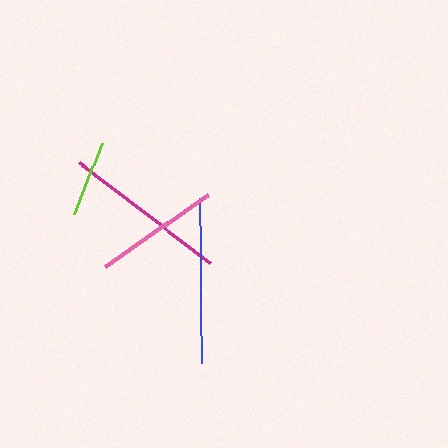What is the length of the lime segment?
The lime segment is approximately 76 pixels long.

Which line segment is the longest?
The magenta line is the longest at approximately 166 pixels.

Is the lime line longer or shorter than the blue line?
The blue line is longer than the lime line.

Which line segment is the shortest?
The lime line is the shortest at approximately 76 pixels.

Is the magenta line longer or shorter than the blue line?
The magenta line is longer than the blue line.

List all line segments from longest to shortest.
From longest to shortest: magenta, blue, pink, lime.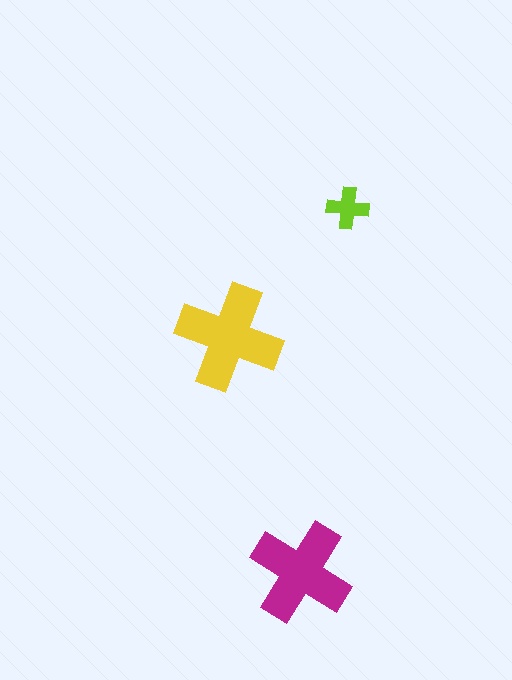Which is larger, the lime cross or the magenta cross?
The magenta one.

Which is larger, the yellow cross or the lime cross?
The yellow one.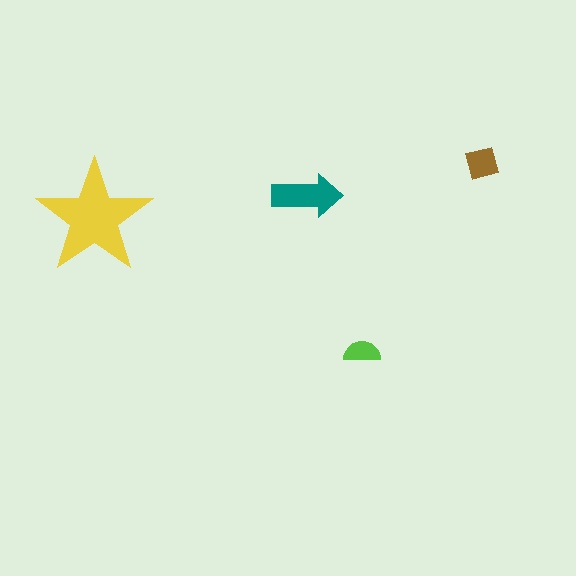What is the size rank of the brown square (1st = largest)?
3rd.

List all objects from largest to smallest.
The yellow star, the teal arrow, the brown square, the lime semicircle.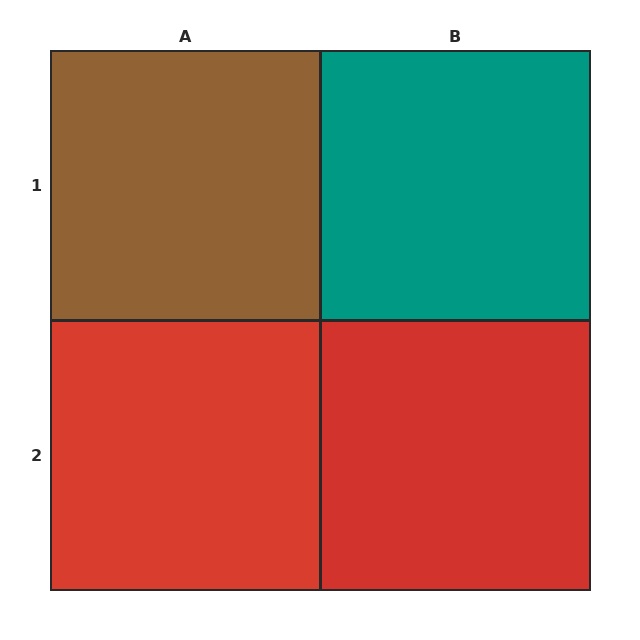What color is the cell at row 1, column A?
Brown.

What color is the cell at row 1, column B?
Teal.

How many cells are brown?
1 cell is brown.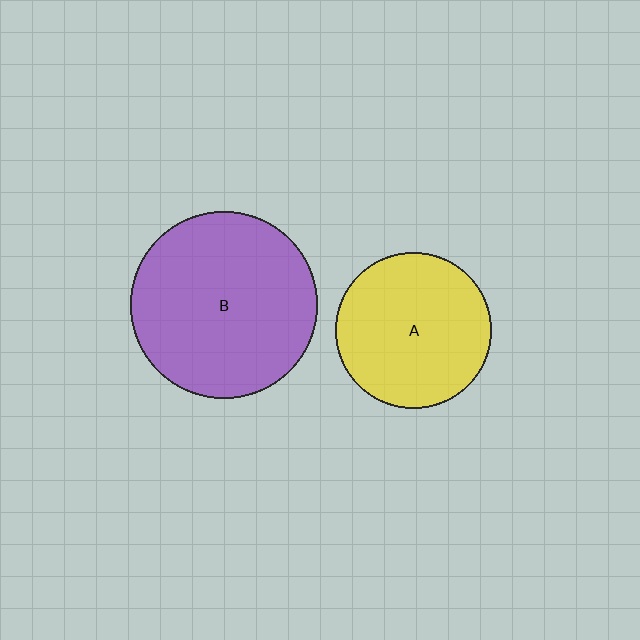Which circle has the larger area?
Circle B (purple).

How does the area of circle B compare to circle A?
Approximately 1.4 times.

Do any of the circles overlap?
No, none of the circles overlap.